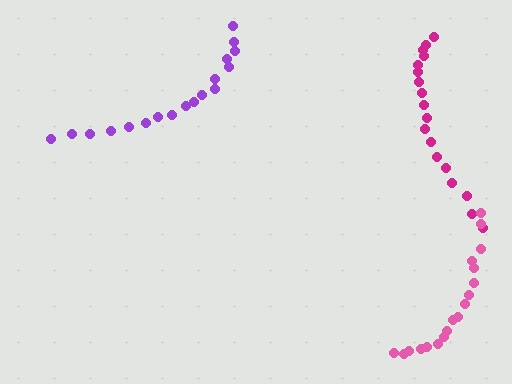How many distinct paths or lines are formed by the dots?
There are 3 distinct paths.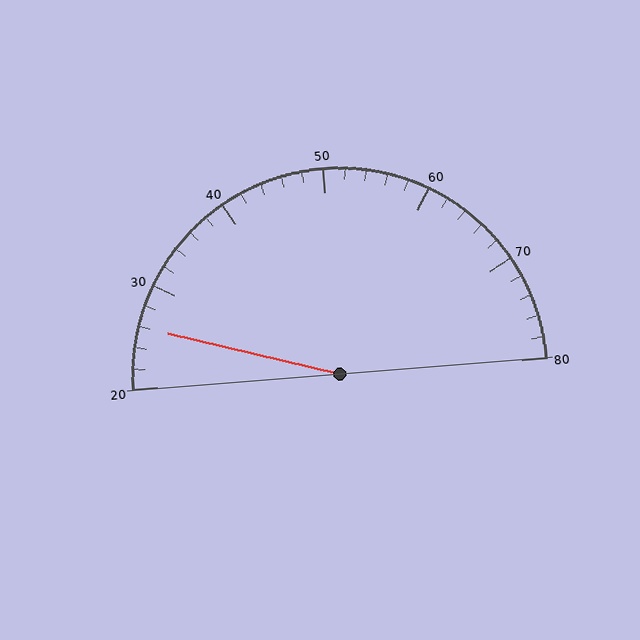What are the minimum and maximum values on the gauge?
The gauge ranges from 20 to 80.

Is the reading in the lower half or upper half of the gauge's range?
The reading is in the lower half of the range (20 to 80).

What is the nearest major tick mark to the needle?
The nearest major tick mark is 30.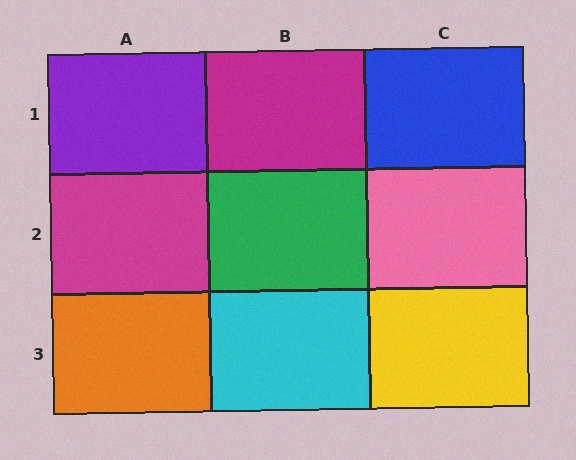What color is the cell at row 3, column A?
Orange.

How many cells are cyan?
1 cell is cyan.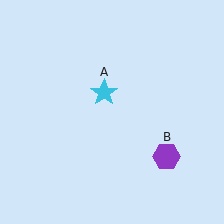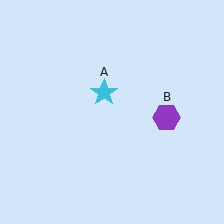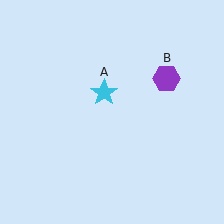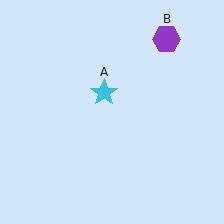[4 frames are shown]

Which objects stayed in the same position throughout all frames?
Cyan star (object A) remained stationary.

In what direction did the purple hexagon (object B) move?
The purple hexagon (object B) moved up.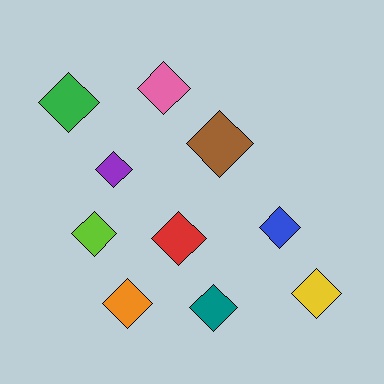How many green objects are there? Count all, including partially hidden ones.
There is 1 green object.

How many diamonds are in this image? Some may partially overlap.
There are 10 diamonds.